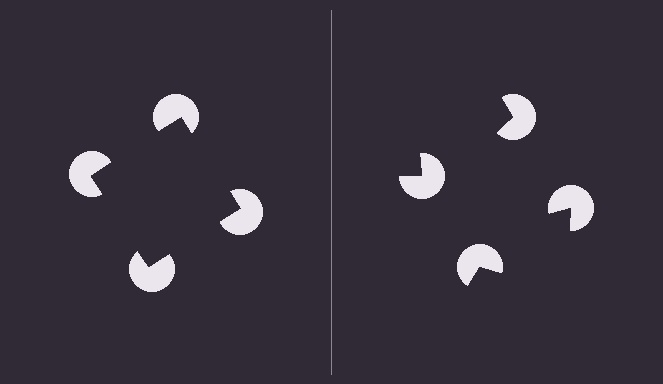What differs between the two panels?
The pac-man discs are positioned identically on both sides; only the wedge orientations differ. On the left they align to a square; on the right they are misaligned.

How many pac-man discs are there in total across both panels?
8 — 4 on each side.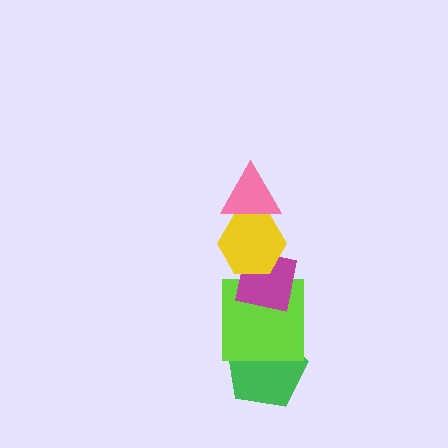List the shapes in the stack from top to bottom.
From top to bottom: the pink triangle, the yellow hexagon, the magenta square, the lime square, the green pentagon.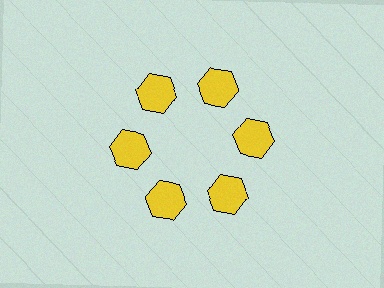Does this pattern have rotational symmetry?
Yes, this pattern has 6-fold rotational symmetry. It looks the same after rotating 60 degrees around the center.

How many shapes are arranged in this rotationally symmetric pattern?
There are 6 shapes, arranged in 6 groups of 1.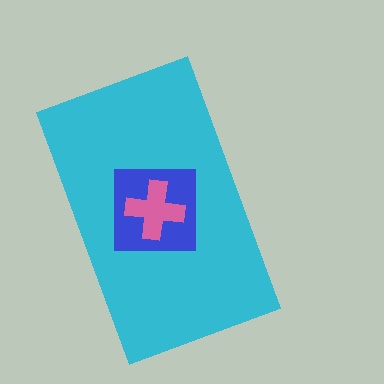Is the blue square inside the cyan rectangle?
Yes.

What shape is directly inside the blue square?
The pink cross.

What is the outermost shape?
The cyan rectangle.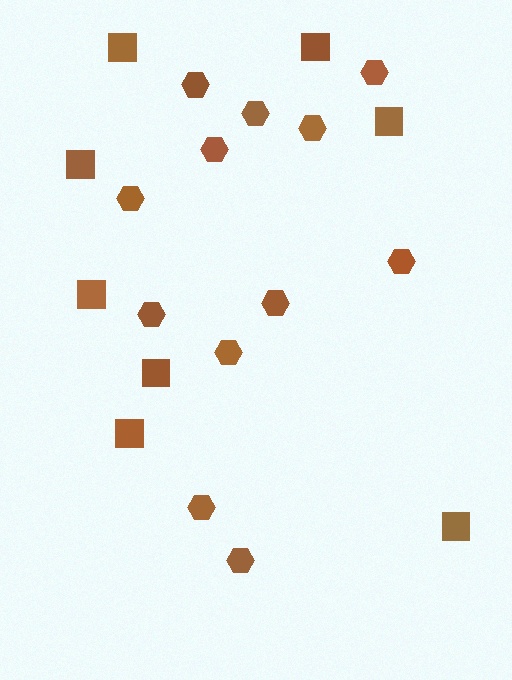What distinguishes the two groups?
There are 2 groups: one group of squares (8) and one group of hexagons (12).